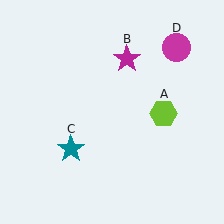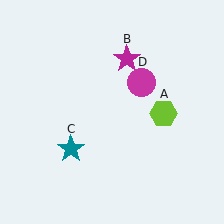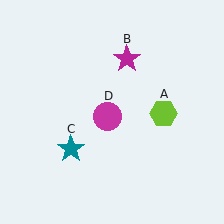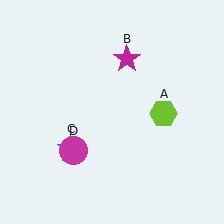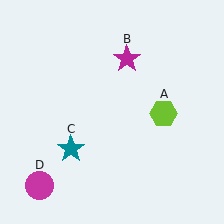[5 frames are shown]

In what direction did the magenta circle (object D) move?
The magenta circle (object D) moved down and to the left.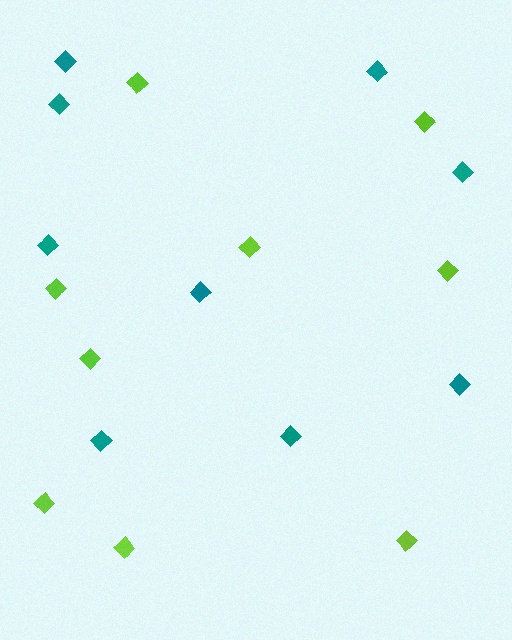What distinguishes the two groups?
There are 2 groups: one group of teal diamonds (9) and one group of lime diamonds (9).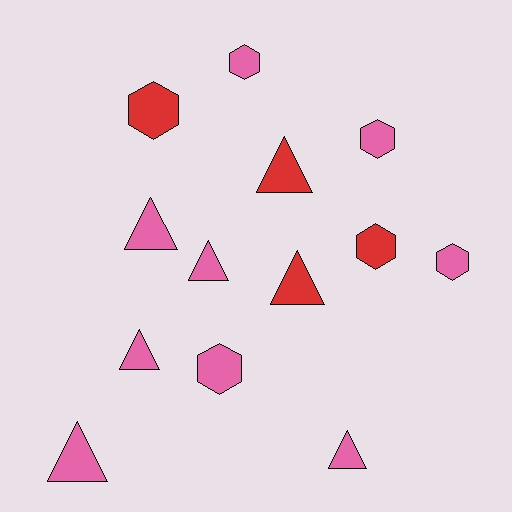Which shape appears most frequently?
Triangle, with 7 objects.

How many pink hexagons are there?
There are 4 pink hexagons.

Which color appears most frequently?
Pink, with 9 objects.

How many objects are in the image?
There are 13 objects.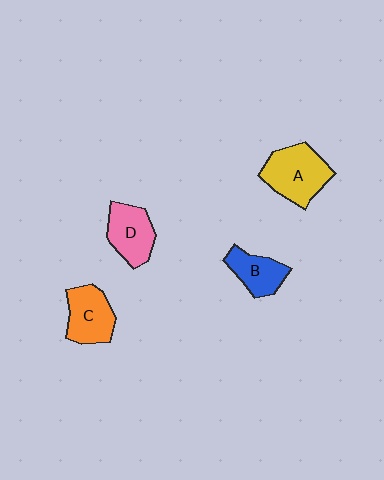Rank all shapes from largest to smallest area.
From largest to smallest: A (yellow), C (orange), D (pink), B (blue).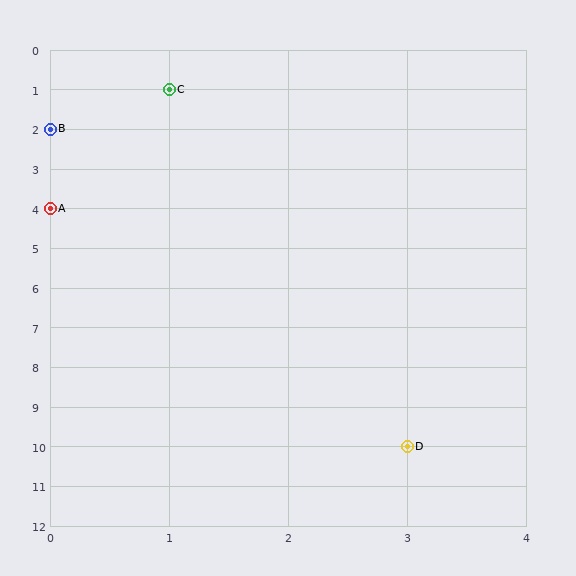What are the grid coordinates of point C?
Point C is at grid coordinates (1, 1).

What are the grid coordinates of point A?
Point A is at grid coordinates (0, 4).